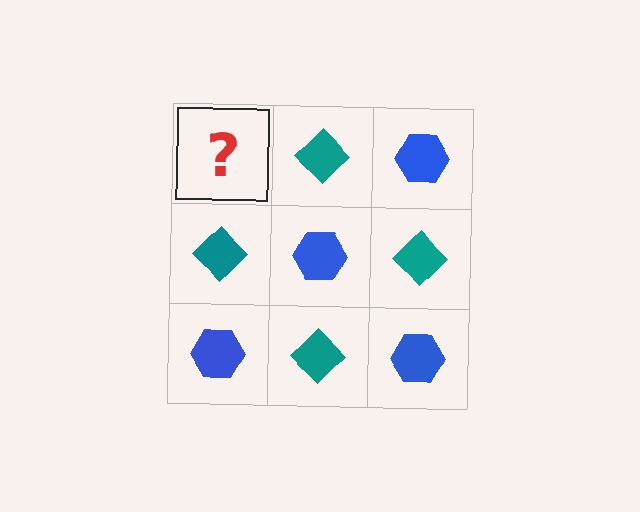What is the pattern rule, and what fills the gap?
The rule is that it alternates blue hexagon and teal diamond in a checkerboard pattern. The gap should be filled with a blue hexagon.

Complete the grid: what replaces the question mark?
The question mark should be replaced with a blue hexagon.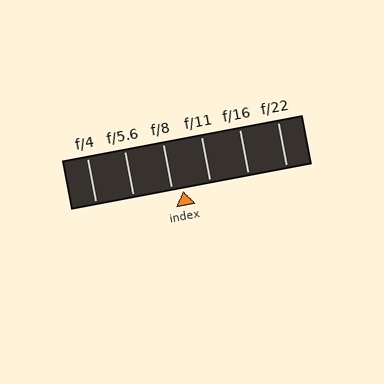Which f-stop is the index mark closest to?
The index mark is closest to f/8.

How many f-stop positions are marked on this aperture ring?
There are 6 f-stop positions marked.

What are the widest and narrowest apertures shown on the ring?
The widest aperture shown is f/4 and the narrowest is f/22.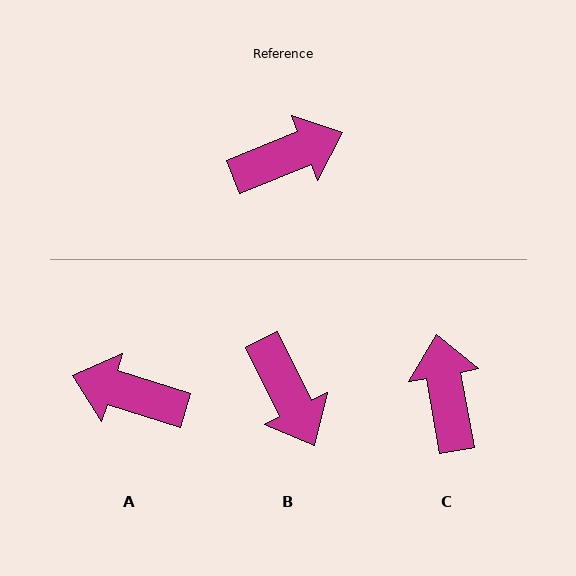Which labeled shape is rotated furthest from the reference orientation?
A, about 141 degrees away.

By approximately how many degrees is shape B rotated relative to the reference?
Approximately 86 degrees clockwise.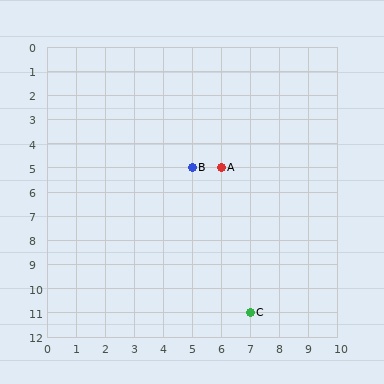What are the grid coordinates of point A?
Point A is at grid coordinates (6, 5).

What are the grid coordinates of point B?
Point B is at grid coordinates (5, 5).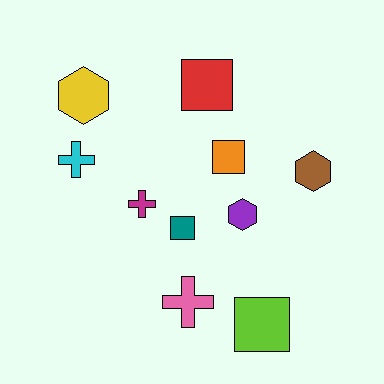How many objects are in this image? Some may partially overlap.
There are 10 objects.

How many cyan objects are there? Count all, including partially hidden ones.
There is 1 cyan object.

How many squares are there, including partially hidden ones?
There are 4 squares.